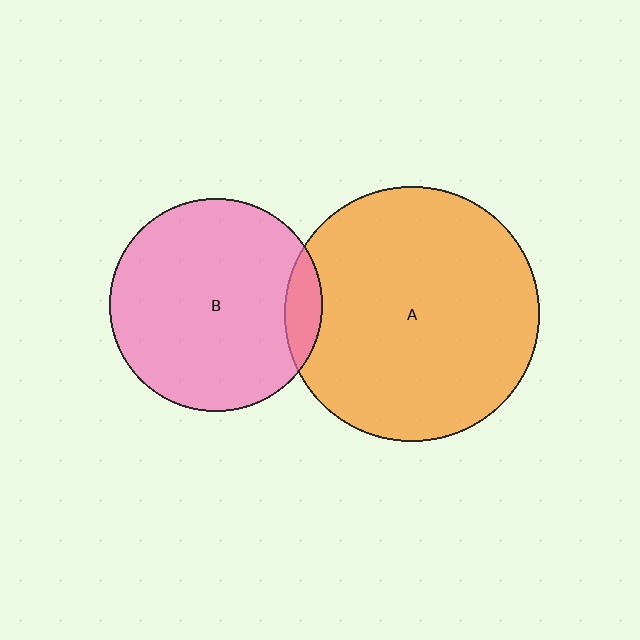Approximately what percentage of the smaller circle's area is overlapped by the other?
Approximately 10%.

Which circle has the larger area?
Circle A (orange).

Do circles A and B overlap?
Yes.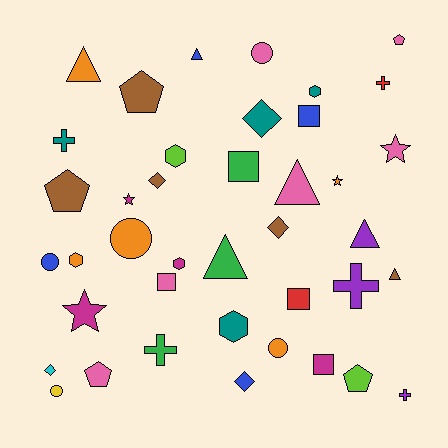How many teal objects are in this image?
There are 4 teal objects.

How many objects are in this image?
There are 40 objects.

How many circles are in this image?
There are 5 circles.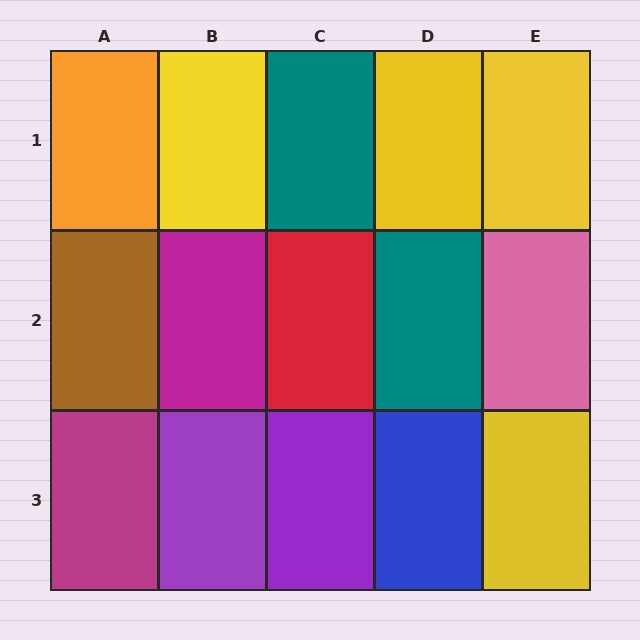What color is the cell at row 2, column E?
Pink.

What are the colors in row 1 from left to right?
Orange, yellow, teal, yellow, yellow.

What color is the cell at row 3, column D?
Blue.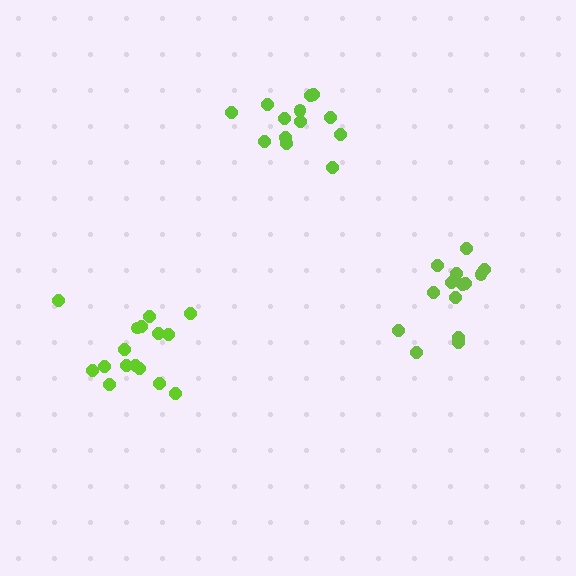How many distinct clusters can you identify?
There are 3 distinct clusters.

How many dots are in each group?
Group 1: 16 dots, Group 2: 13 dots, Group 3: 14 dots (43 total).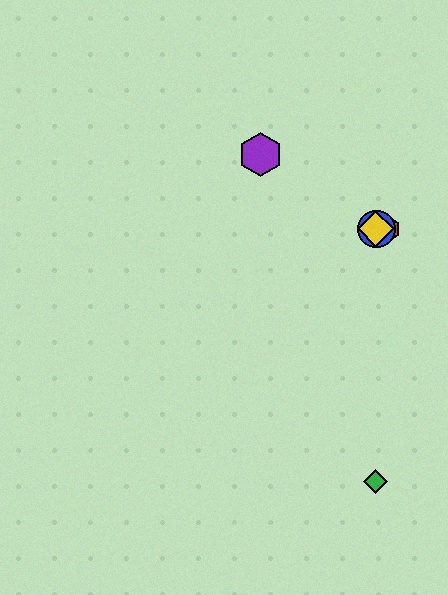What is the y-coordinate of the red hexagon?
The red hexagon is at y≈229.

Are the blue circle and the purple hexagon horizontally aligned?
No, the blue circle is at y≈229 and the purple hexagon is at y≈155.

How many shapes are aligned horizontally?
3 shapes (the red hexagon, the blue circle, the yellow diamond) are aligned horizontally.